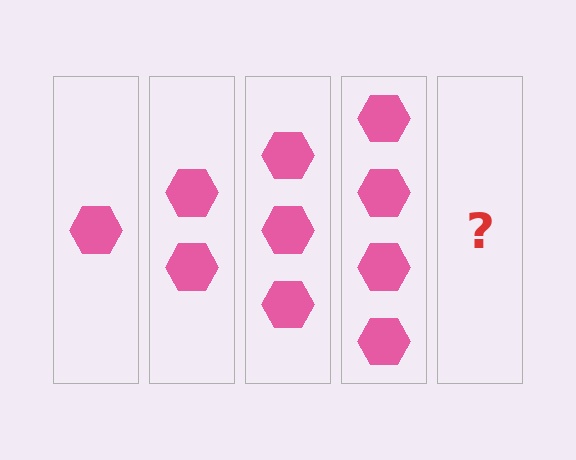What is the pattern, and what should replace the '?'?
The pattern is that each step adds one more hexagon. The '?' should be 5 hexagons.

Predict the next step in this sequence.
The next step is 5 hexagons.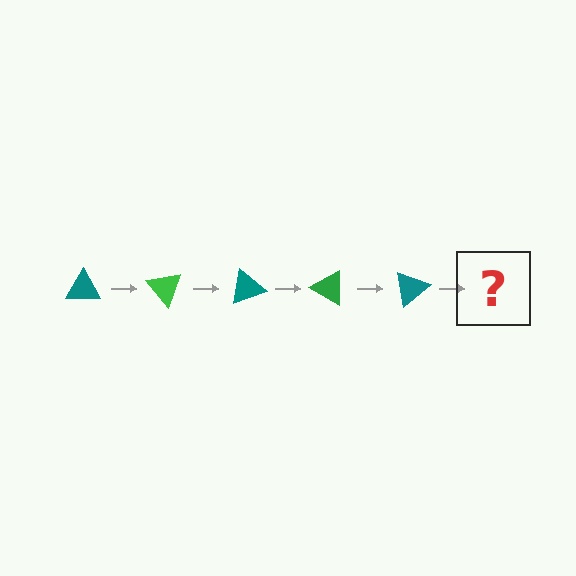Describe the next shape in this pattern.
It should be a green triangle, rotated 250 degrees from the start.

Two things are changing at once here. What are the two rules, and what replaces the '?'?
The two rules are that it rotates 50 degrees each step and the color cycles through teal and green. The '?' should be a green triangle, rotated 250 degrees from the start.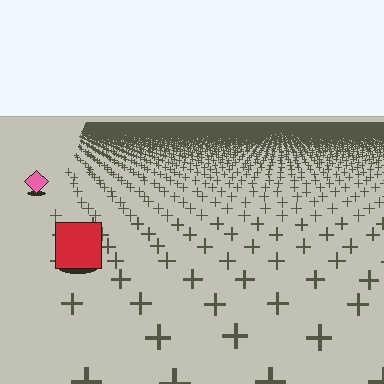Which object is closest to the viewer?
The red square is closest. The texture marks near it are larger and more spread out.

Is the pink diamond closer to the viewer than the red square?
No. The red square is closer — you can tell from the texture gradient: the ground texture is coarser near it.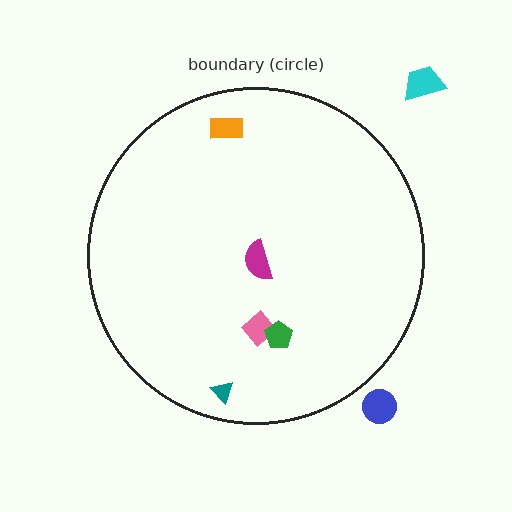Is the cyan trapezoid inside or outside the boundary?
Outside.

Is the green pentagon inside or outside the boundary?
Inside.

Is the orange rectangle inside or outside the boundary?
Inside.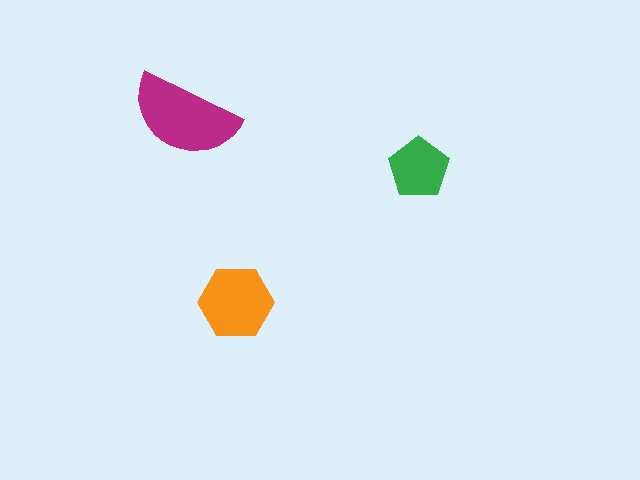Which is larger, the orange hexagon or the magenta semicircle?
The magenta semicircle.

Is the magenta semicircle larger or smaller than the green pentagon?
Larger.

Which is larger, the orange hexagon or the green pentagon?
The orange hexagon.